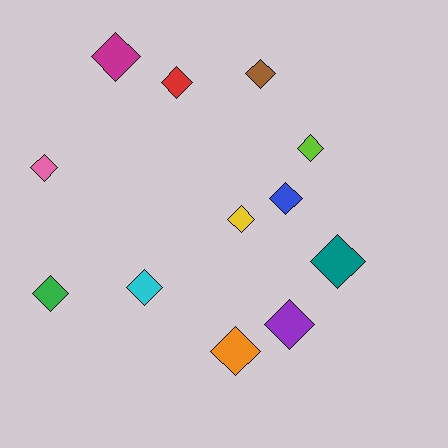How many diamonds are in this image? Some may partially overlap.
There are 12 diamonds.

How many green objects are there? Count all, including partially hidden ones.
There is 1 green object.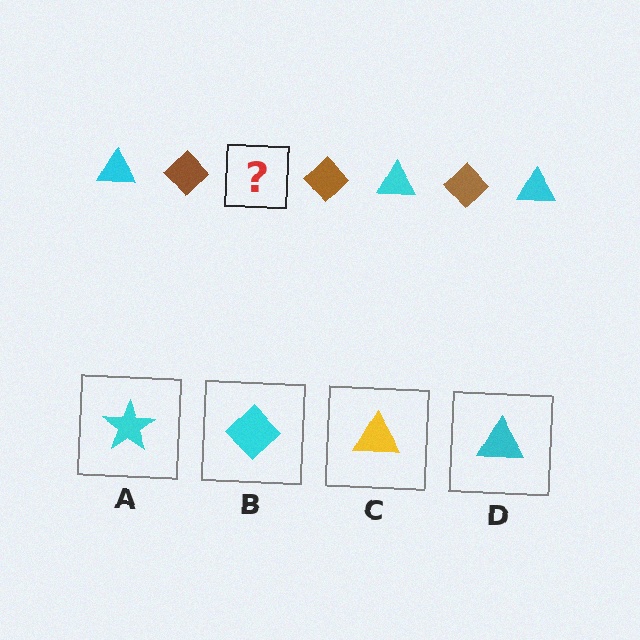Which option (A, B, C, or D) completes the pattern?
D.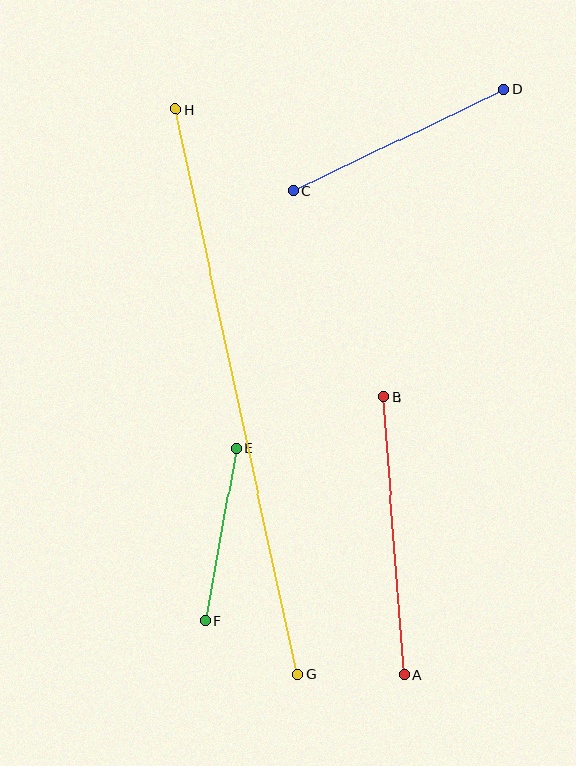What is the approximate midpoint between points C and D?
The midpoint is at approximately (399, 140) pixels.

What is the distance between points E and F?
The distance is approximately 175 pixels.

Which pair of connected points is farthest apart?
Points G and H are farthest apart.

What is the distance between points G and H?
The distance is approximately 578 pixels.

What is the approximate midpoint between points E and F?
The midpoint is at approximately (221, 534) pixels.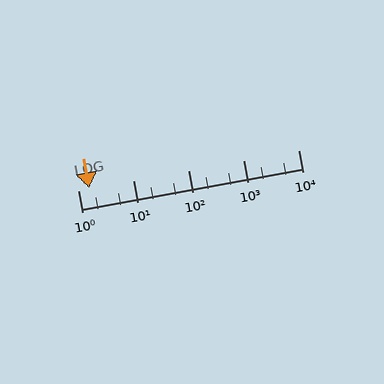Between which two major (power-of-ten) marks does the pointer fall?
The pointer is between 1 and 10.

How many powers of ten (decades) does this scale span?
The scale spans 4 decades, from 1 to 10000.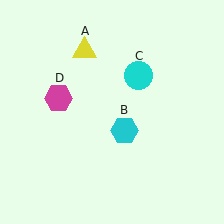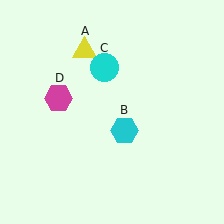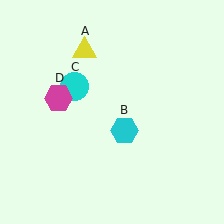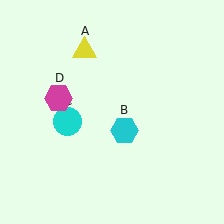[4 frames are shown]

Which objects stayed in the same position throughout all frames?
Yellow triangle (object A) and cyan hexagon (object B) and magenta hexagon (object D) remained stationary.